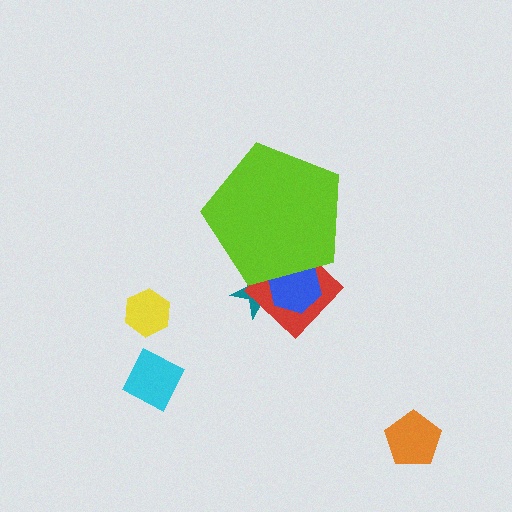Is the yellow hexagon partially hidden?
No, the yellow hexagon is fully visible.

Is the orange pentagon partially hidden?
No, the orange pentagon is fully visible.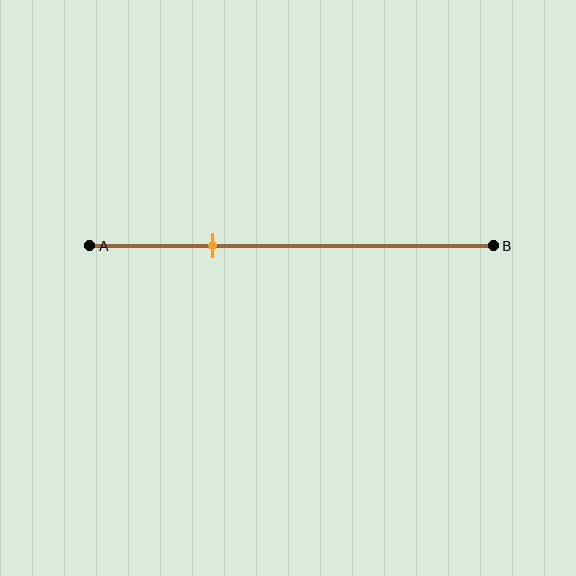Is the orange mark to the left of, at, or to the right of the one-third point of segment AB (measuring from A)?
The orange mark is approximately at the one-third point of segment AB.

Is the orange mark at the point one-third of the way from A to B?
Yes, the mark is approximately at the one-third point.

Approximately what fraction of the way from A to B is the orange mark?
The orange mark is approximately 30% of the way from A to B.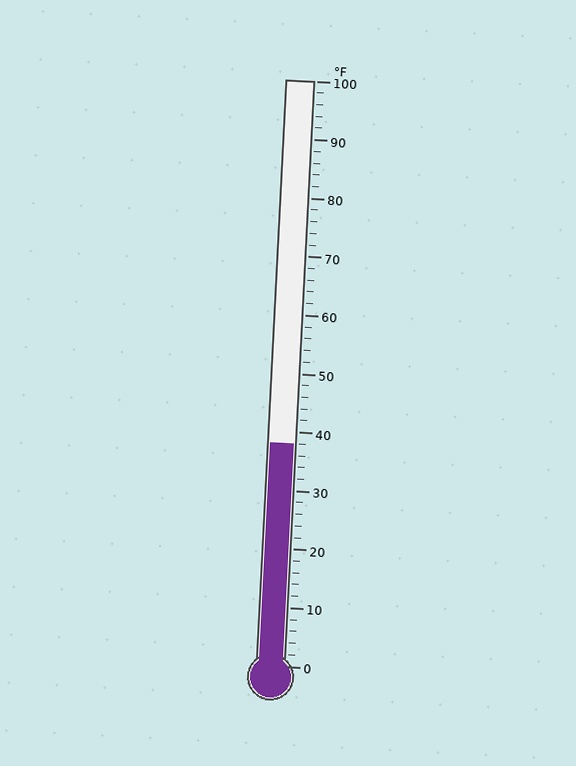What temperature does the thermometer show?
The thermometer shows approximately 38°F.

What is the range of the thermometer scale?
The thermometer scale ranges from 0°F to 100°F.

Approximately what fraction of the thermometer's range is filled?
The thermometer is filled to approximately 40% of its range.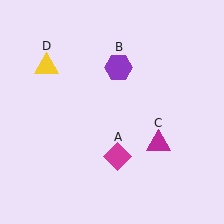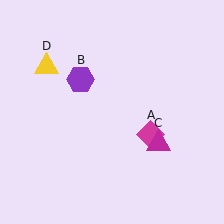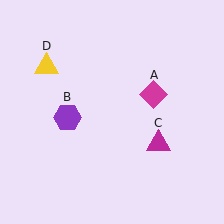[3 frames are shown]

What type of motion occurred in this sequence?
The magenta diamond (object A), purple hexagon (object B) rotated counterclockwise around the center of the scene.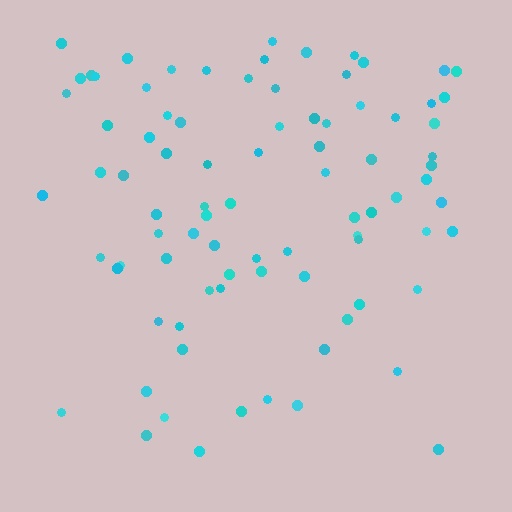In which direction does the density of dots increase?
From bottom to top, with the top side densest.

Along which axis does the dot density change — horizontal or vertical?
Vertical.